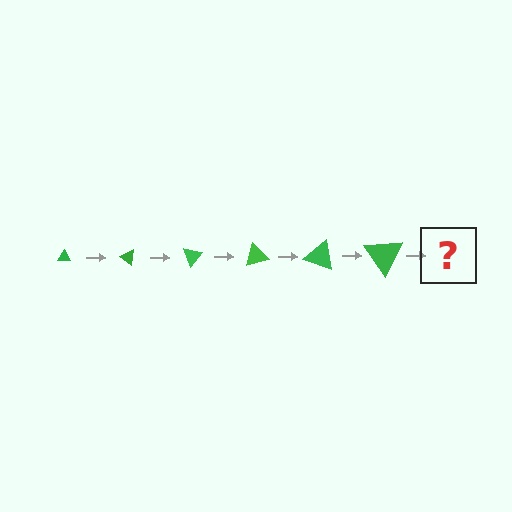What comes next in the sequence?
The next element should be a triangle, larger than the previous one and rotated 210 degrees from the start.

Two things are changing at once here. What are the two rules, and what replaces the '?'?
The two rules are that the triangle grows larger each step and it rotates 35 degrees each step. The '?' should be a triangle, larger than the previous one and rotated 210 degrees from the start.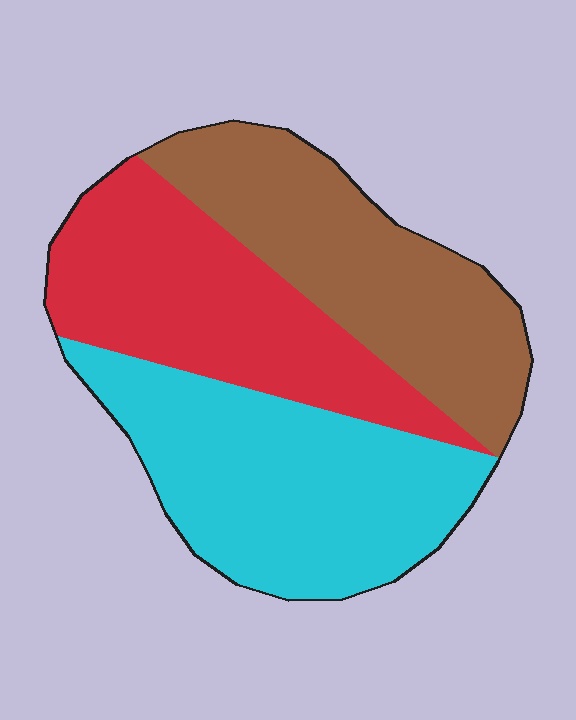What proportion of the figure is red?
Red covers about 30% of the figure.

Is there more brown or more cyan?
Cyan.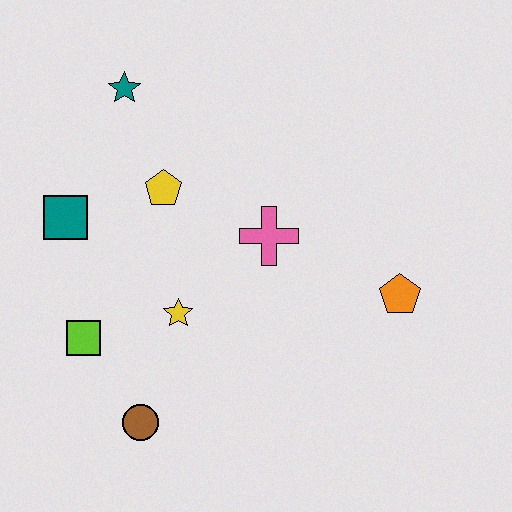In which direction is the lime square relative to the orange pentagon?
The lime square is to the left of the orange pentagon.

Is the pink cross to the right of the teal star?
Yes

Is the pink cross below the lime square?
No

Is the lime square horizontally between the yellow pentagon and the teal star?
No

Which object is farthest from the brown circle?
The teal star is farthest from the brown circle.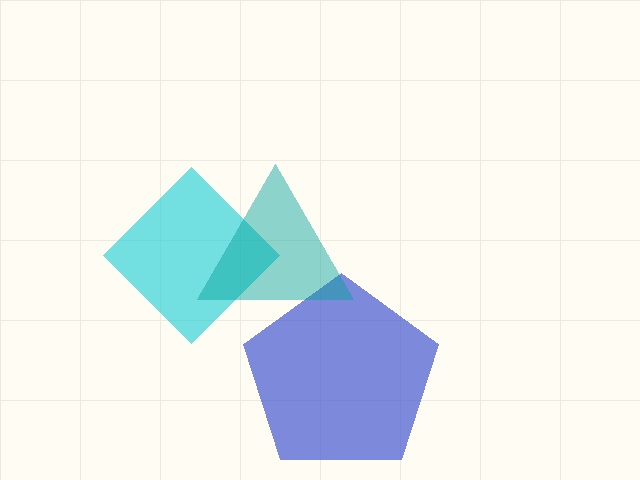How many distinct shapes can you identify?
There are 3 distinct shapes: a cyan diamond, a blue pentagon, a teal triangle.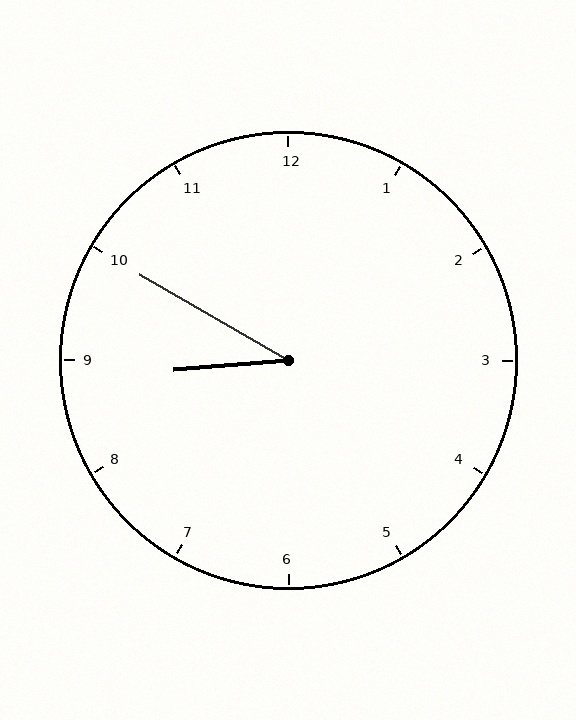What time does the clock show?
8:50.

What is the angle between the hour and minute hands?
Approximately 35 degrees.